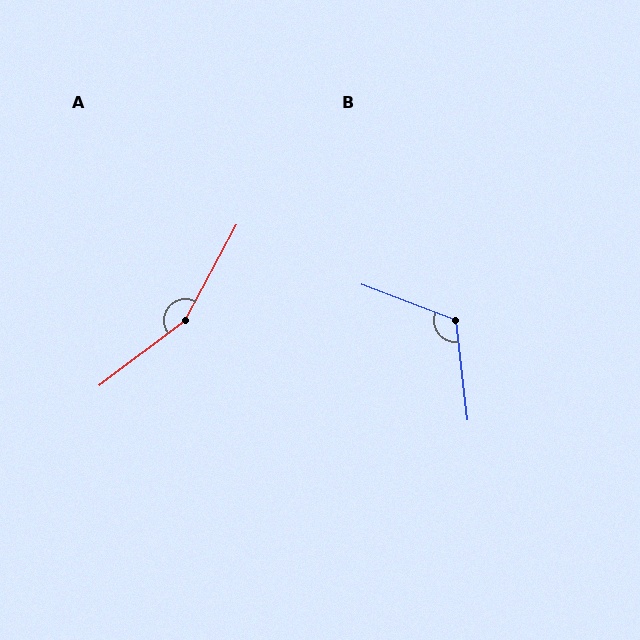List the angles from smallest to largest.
B (118°), A (156°).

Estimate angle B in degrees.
Approximately 118 degrees.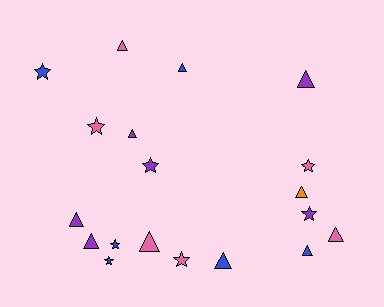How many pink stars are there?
There are 3 pink stars.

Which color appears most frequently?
Purple, with 6 objects.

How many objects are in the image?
There are 19 objects.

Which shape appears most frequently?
Triangle, with 11 objects.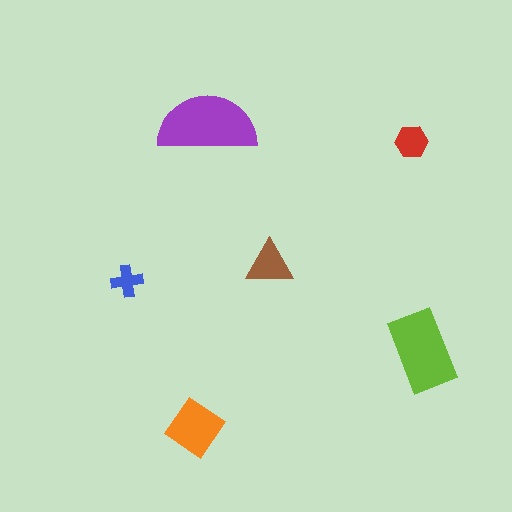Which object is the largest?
The purple semicircle.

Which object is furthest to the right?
The lime rectangle is rightmost.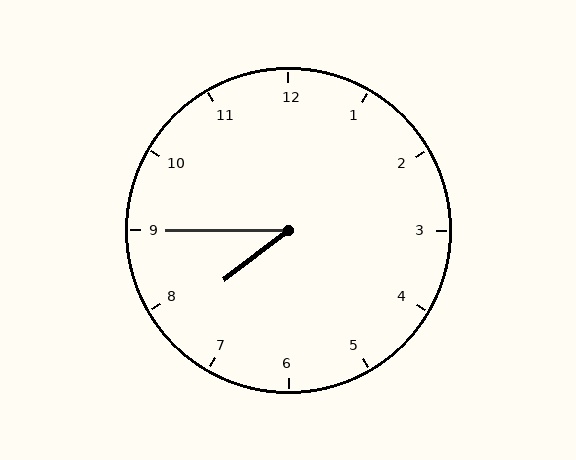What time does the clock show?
7:45.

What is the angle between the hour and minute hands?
Approximately 38 degrees.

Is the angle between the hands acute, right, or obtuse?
It is acute.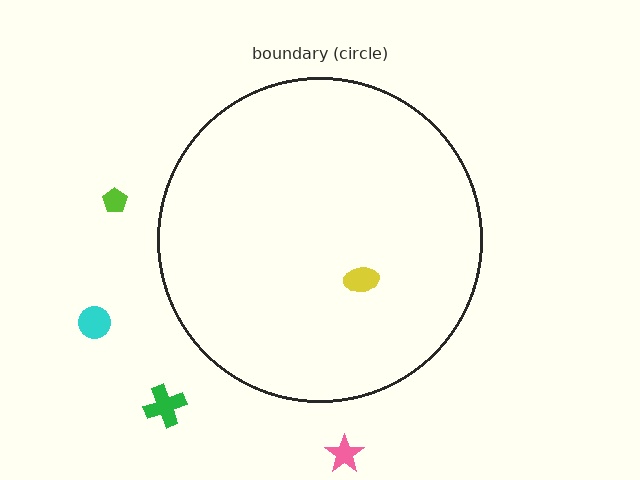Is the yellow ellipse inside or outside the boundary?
Inside.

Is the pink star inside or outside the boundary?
Outside.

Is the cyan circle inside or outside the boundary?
Outside.